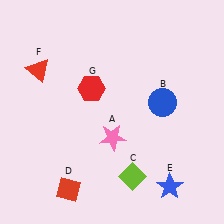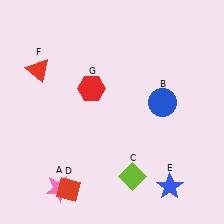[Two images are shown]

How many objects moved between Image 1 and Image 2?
1 object moved between the two images.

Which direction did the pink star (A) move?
The pink star (A) moved left.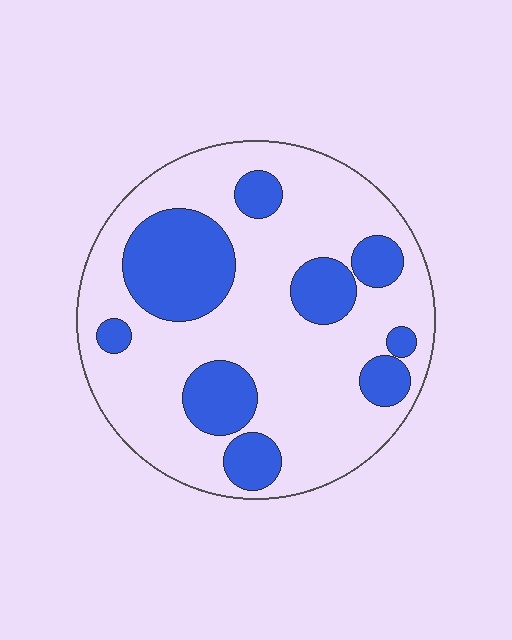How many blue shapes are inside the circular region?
9.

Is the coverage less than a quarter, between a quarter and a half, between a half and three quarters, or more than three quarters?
Between a quarter and a half.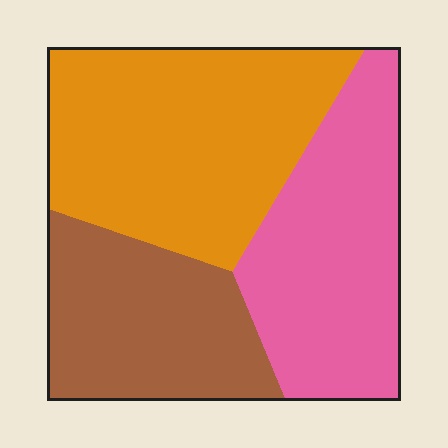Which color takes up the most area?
Orange, at roughly 40%.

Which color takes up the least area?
Brown, at roughly 25%.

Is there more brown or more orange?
Orange.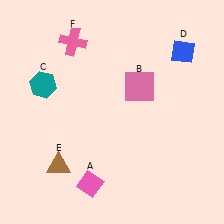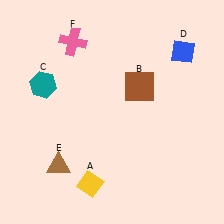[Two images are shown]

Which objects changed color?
A changed from pink to yellow. B changed from pink to brown.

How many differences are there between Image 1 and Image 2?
There are 2 differences between the two images.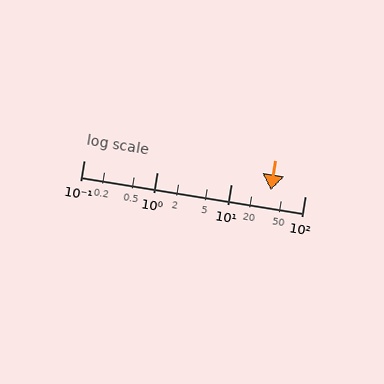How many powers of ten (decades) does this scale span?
The scale spans 3 decades, from 0.1 to 100.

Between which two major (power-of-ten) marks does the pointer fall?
The pointer is between 10 and 100.